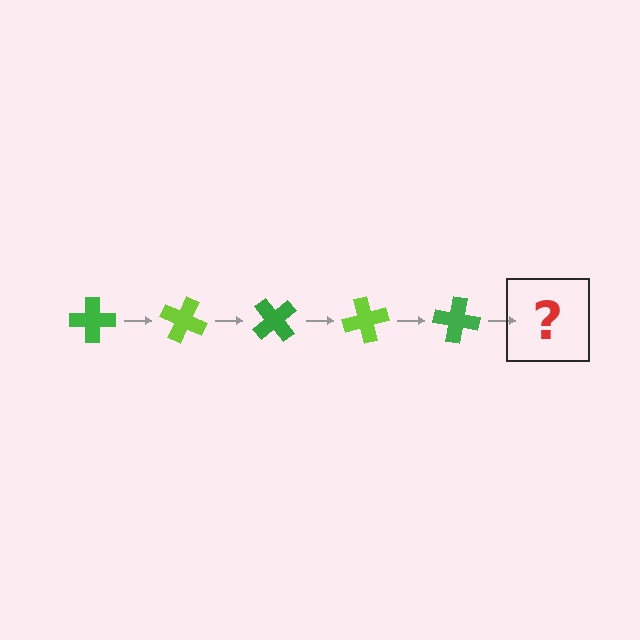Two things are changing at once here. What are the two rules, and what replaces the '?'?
The two rules are that it rotates 25 degrees each step and the color cycles through green and lime. The '?' should be a lime cross, rotated 125 degrees from the start.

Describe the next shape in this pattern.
It should be a lime cross, rotated 125 degrees from the start.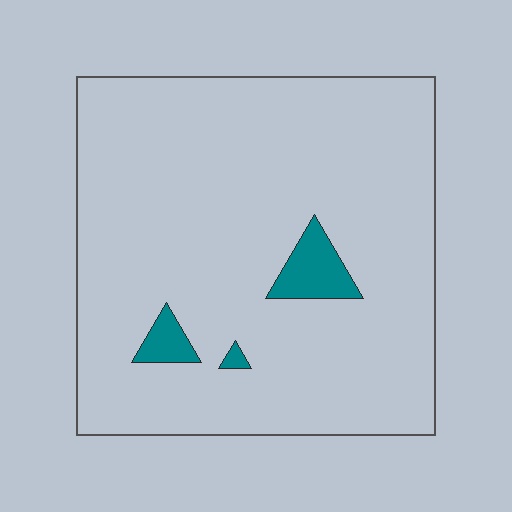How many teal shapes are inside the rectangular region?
3.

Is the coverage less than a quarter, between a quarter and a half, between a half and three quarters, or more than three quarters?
Less than a quarter.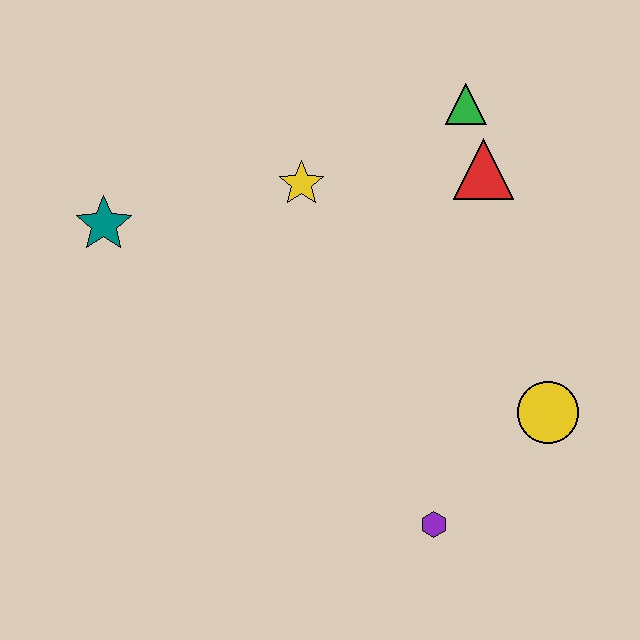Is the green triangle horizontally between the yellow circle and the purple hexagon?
Yes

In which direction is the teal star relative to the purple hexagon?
The teal star is to the left of the purple hexagon.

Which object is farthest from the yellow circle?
The teal star is farthest from the yellow circle.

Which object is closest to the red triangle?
The green triangle is closest to the red triangle.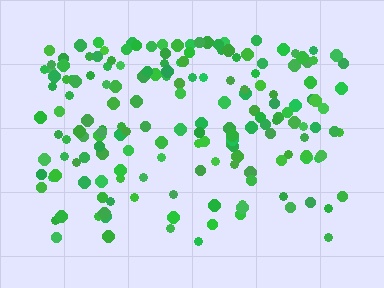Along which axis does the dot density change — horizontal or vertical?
Vertical.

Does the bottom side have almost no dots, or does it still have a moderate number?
Still a moderate number, just noticeably fewer than the top.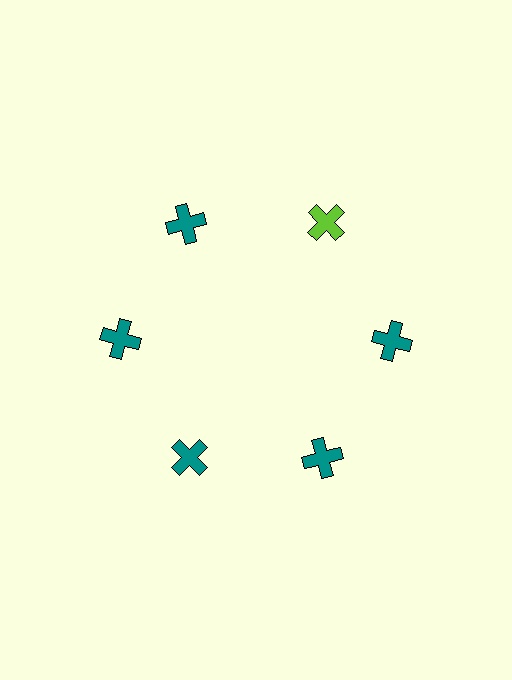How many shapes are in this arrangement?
There are 6 shapes arranged in a ring pattern.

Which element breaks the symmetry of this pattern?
The lime cross at roughly the 1 o'clock position breaks the symmetry. All other shapes are teal crosses.